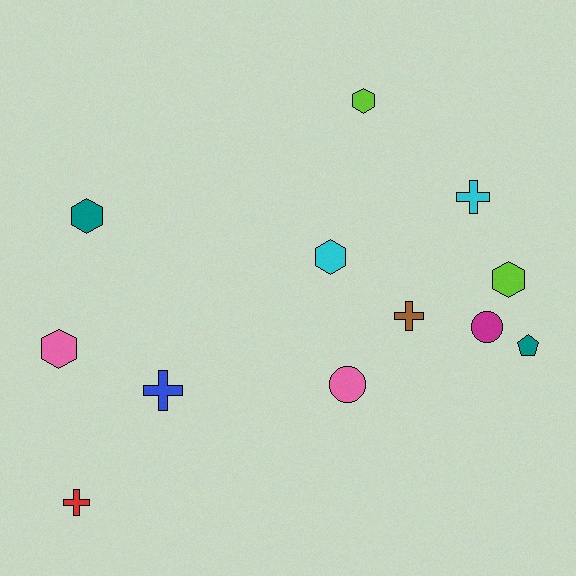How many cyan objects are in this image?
There are 2 cyan objects.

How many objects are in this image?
There are 12 objects.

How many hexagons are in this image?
There are 5 hexagons.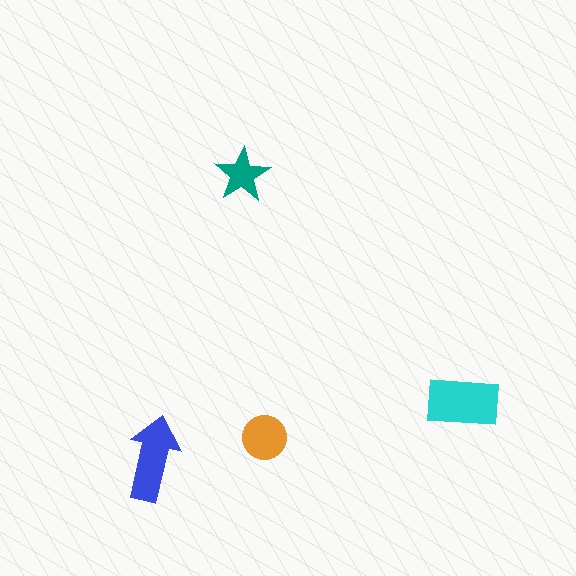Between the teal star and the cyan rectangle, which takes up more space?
The cyan rectangle.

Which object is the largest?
The cyan rectangle.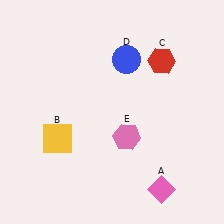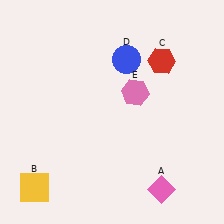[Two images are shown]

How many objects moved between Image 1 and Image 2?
2 objects moved between the two images.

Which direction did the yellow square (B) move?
The yellow square (B) moved down.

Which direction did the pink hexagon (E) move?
The pink hexagon (E) moved up.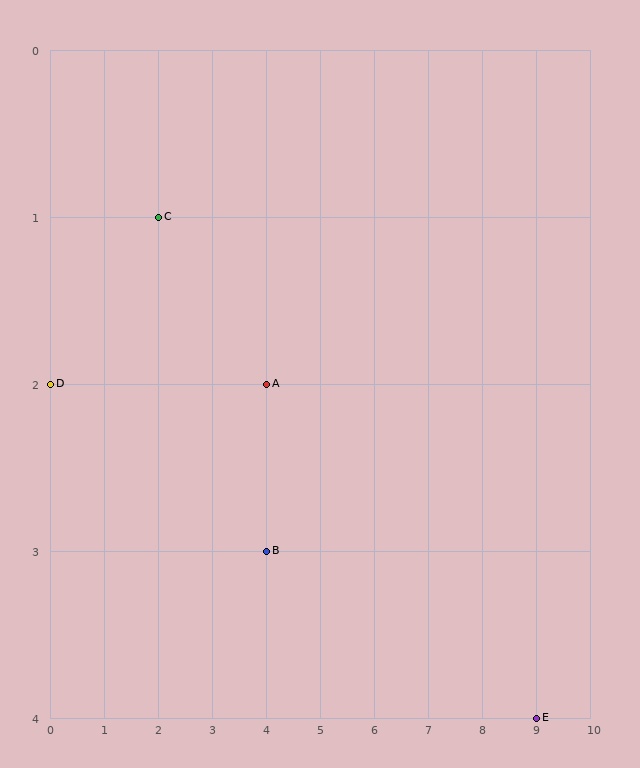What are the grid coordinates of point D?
Point D is at grid coordinates (0, 2).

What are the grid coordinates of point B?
Point B is at grid coordinates (4, 3).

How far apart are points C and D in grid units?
Points C and D are 2 columns and 1 row apart (about 2.2 grid units diagonally).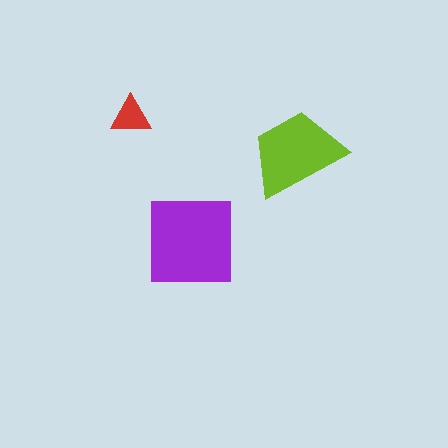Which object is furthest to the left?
The red triangle is leftmost.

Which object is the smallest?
The red triangle.